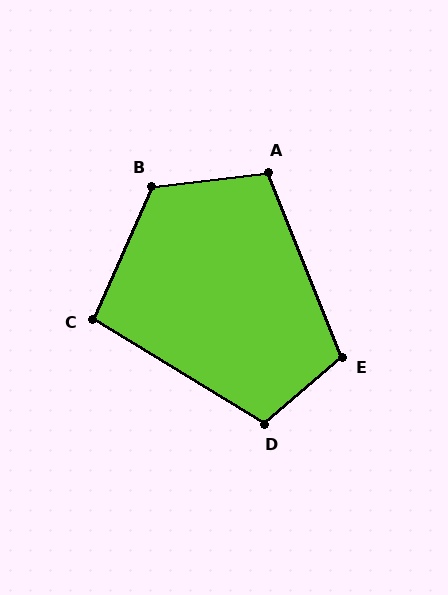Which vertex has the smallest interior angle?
C, at approximately 98 degrees.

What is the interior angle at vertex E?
Approximately 109 degrees (obtuse).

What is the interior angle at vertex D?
Approximately 108 degrees (obtuse).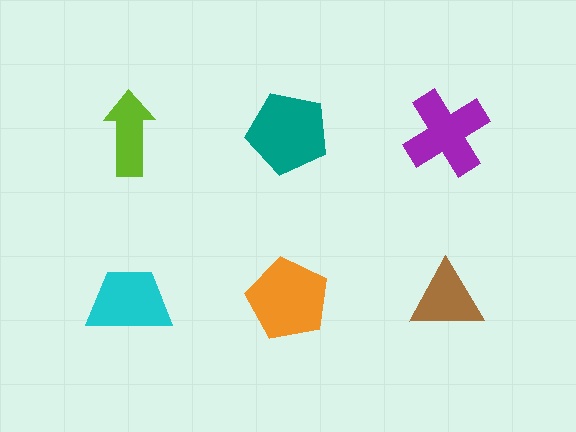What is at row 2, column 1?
A cyan trapezoid.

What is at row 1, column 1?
A lime arrow.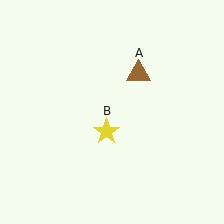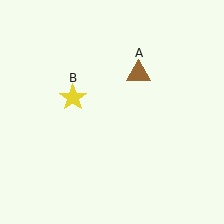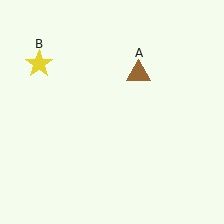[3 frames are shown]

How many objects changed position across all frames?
1 object changed position: yellow star (object B).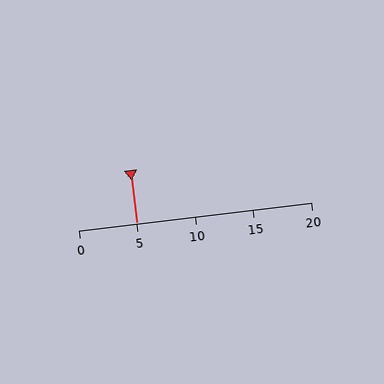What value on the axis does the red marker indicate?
The marker indicates approximately 5.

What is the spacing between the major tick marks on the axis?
The major ticks are spaced 5 apart.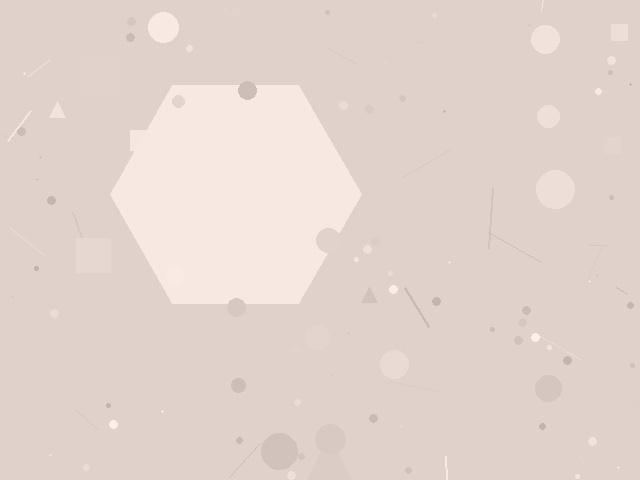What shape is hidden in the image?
A hexagon is hidden in the image.